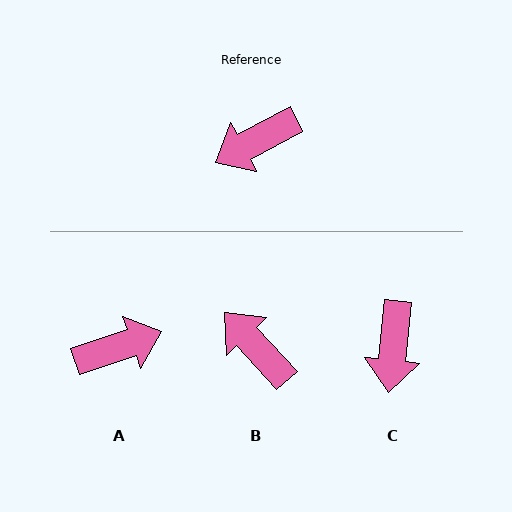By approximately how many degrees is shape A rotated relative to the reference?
Approximately 171 degrees counter-clockwise.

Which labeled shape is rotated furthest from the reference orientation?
A, about 171 degrees away.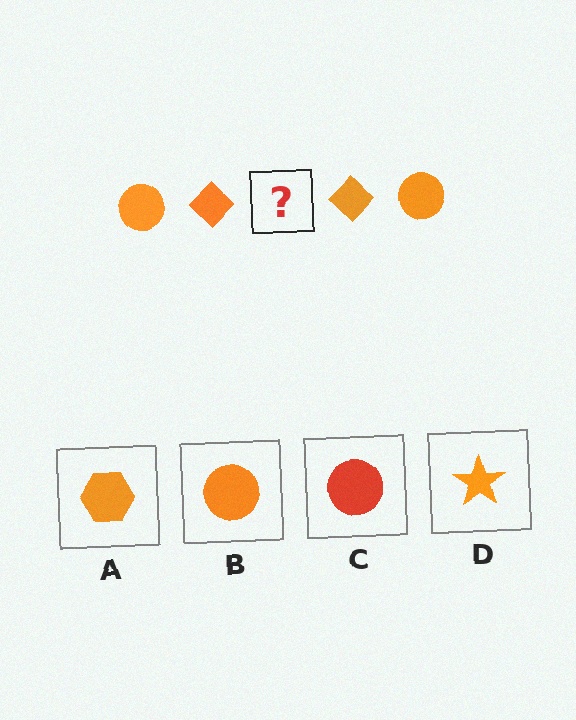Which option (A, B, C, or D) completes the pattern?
B.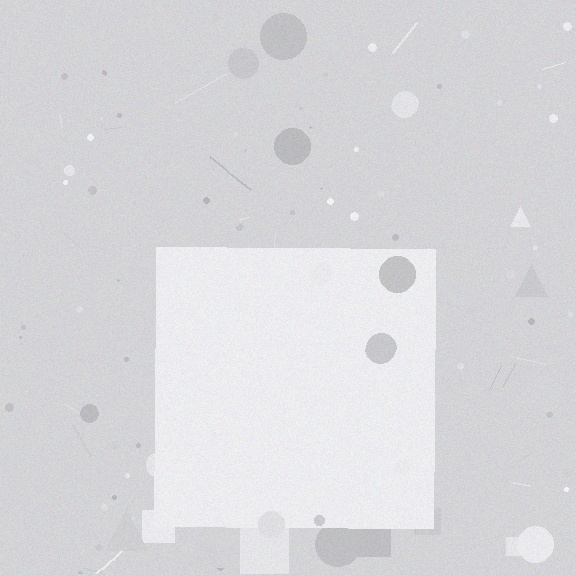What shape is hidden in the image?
A square is hidden in the image.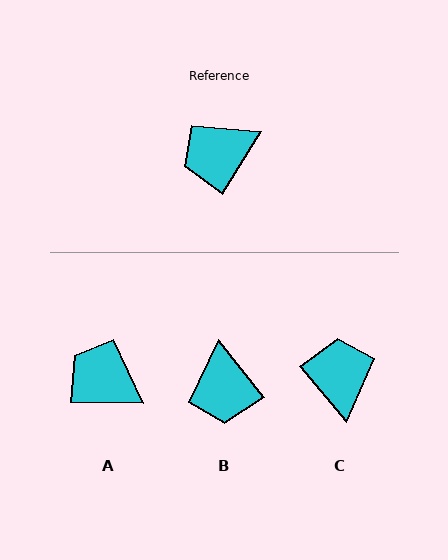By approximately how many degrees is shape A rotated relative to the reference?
Approximately 59 degrees clockwise.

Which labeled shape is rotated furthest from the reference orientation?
C, about 108 degrees away.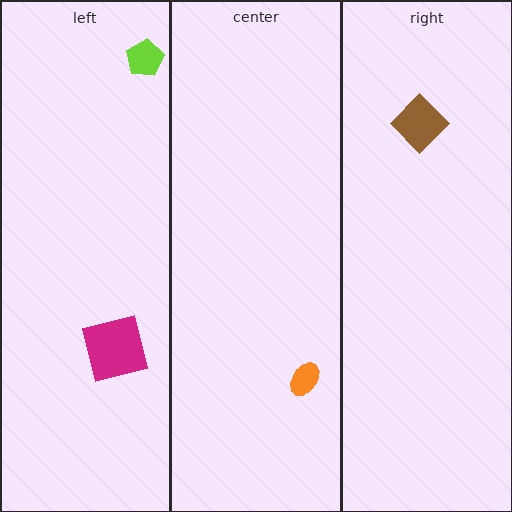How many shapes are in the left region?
2.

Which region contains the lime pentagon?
The left region.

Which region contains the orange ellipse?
The center region.